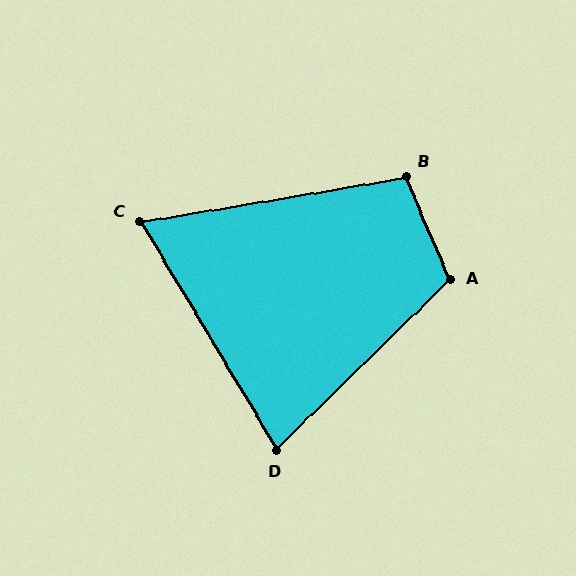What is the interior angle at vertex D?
Approximately 76 degrees (acute).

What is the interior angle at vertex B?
Approximately 104 degrees (obtuse).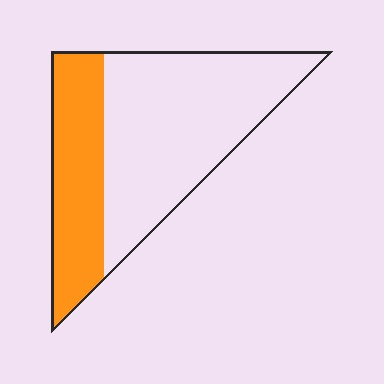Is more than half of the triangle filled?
No.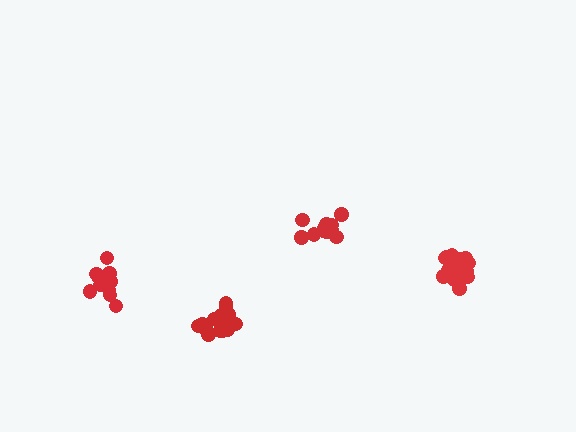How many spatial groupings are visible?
There are 4 spatial groupings.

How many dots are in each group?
Group 1: 16 dots, Group 2: 15 dots, Group 3: 12 dots, Group 4: 13 dots (56 total).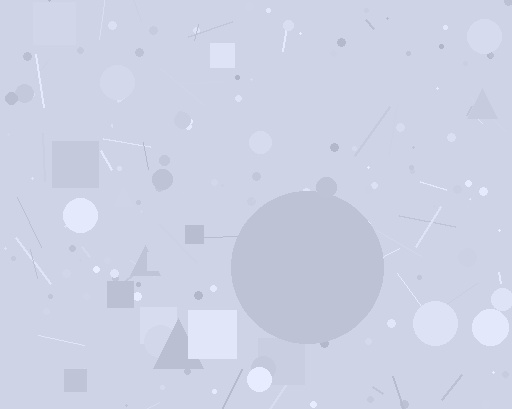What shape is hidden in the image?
A circle is hidden in the image.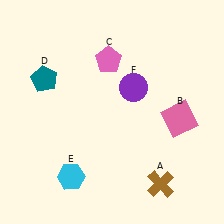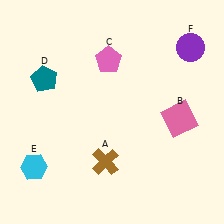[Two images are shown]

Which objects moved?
The objects that moved are: the brown cross (A), the cyan hexagon (E), the purple circle (F).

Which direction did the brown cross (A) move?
The brown cross (A) moved left.